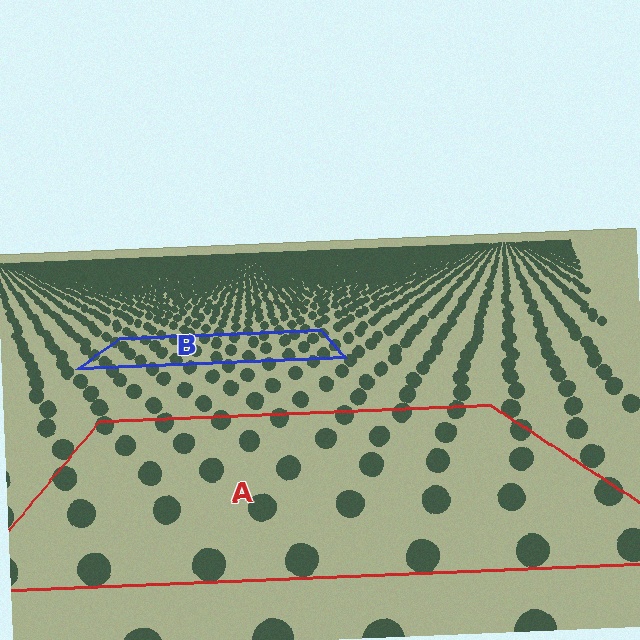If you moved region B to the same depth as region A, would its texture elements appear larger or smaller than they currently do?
They would appear larger. At a closer depth, the same texture elements are projected at a bigger on-screen size.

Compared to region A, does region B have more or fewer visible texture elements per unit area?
Region B has more texture elements per unit area — they are packed more densely because it is farther away.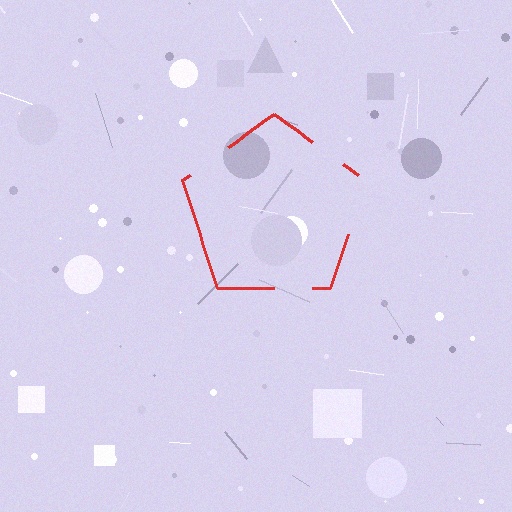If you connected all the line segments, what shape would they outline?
They would outline a pentagon.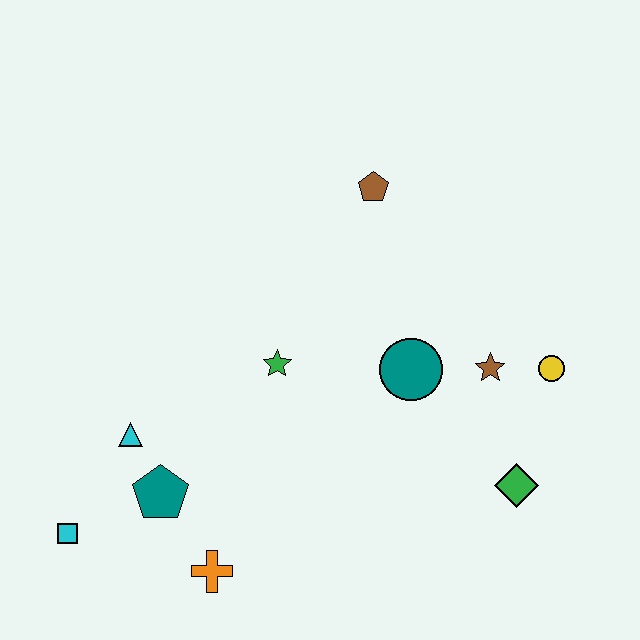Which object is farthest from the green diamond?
The cyan square is farthest from the green diamond.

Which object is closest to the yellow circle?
The brown star is closest to the yellow circle.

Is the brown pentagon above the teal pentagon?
Yes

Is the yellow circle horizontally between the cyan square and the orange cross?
No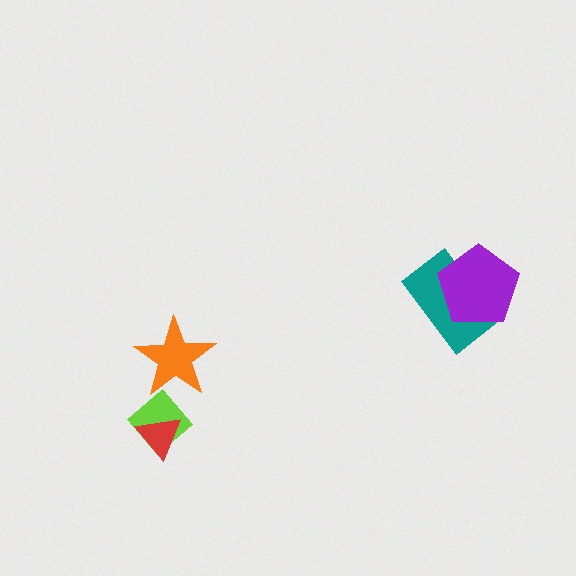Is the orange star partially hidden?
No, no other shape covers it.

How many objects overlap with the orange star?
1 object overlaps with the orange star.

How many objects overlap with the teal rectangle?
1 object overlaps with the teal rectangle.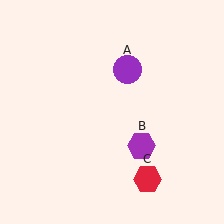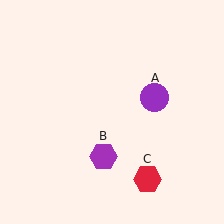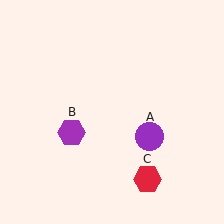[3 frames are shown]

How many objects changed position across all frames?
2 objects changed position: purple circle (object A), purple hexagon (object B).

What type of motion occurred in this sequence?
The purple circle (object A), purple hexagon (object B) rotated clockwise around the center of the scene.